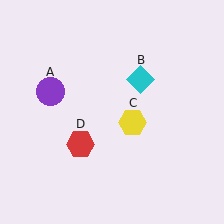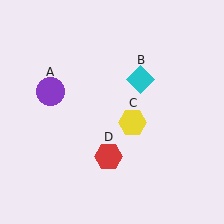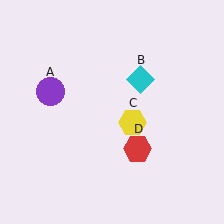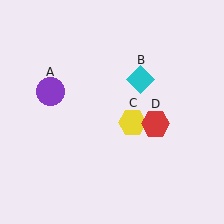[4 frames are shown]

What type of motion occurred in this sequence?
The red hexagon (object D) rotated counterclockwise around the center of the scene.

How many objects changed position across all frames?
1 object changed position: red hexagon (object D).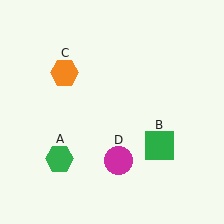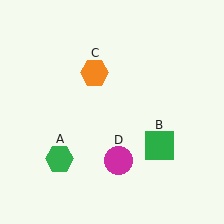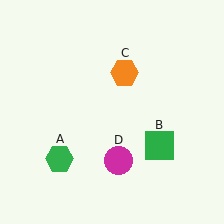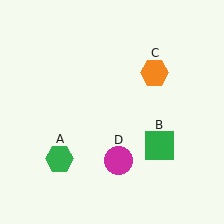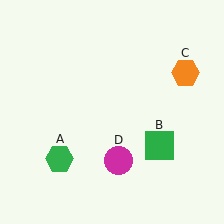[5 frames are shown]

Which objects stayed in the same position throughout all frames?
Green hexagon (object A) and green square (object B) and magenta circle (object D) remained stationary.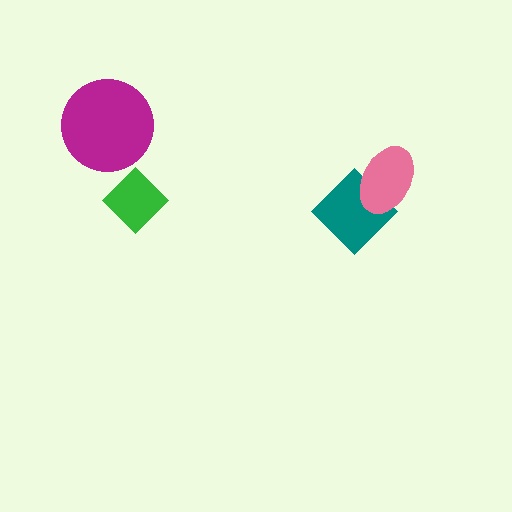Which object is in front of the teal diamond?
The pink ellipse is in front of the teal diamond.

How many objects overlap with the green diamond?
0 objects overlap with the green diamond.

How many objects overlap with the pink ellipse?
1 object overlaps with the pink ellipse.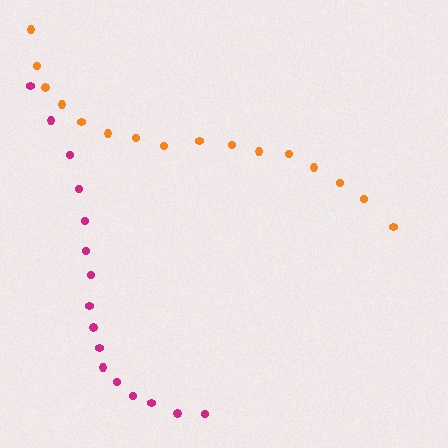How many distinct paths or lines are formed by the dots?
There are 2 distinct paths.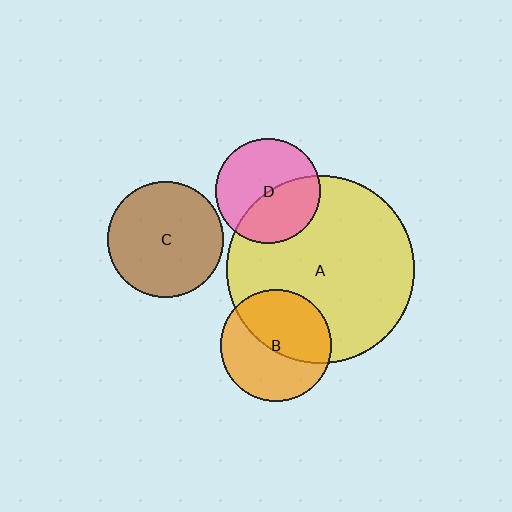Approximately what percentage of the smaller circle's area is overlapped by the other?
Approximately 50%.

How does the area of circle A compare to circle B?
Approximately 2.8 times.